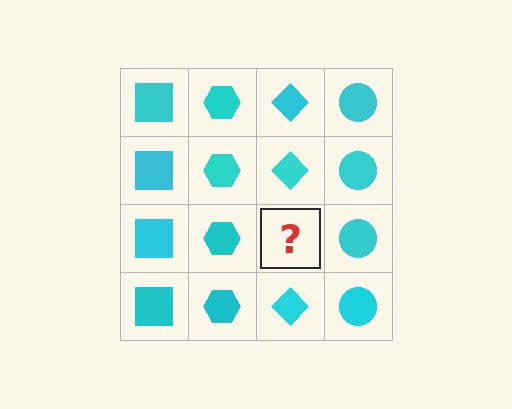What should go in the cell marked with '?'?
The missing cell should contain a cyan diamond.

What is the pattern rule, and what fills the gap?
The rule is that each column has a consistent shape. The gap should be filled with a cyan diamond.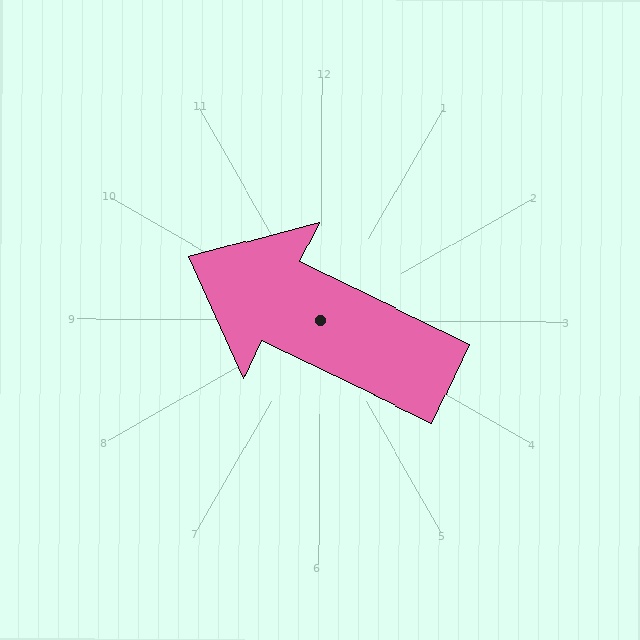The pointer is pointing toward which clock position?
Roughly 10 o'clock.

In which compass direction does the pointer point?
Northwest.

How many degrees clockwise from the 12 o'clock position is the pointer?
Approximately 296 degrees.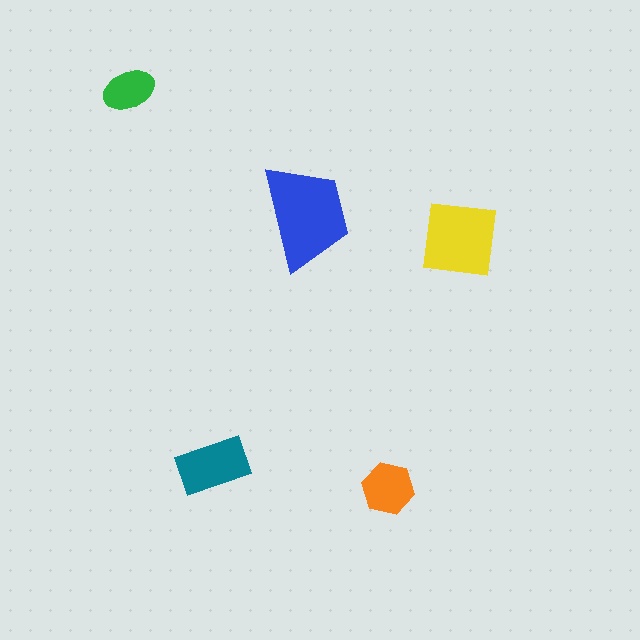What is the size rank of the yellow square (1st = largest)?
2nd.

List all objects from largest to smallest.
The blue trapezoid, the yellow square, the teal rectangle, the orange hexagon, the green ellipse.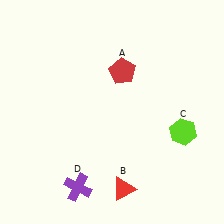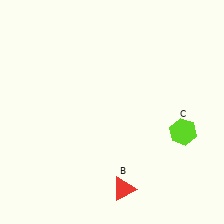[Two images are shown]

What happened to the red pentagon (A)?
The red pentagon (A) was removed in Image 2. It was in the top-right area of Image 1.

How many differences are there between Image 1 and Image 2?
There are 2 differences between the two images.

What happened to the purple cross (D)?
The purple cross (D) was removed in Image 2. It was in the bottom-left area of Image 1.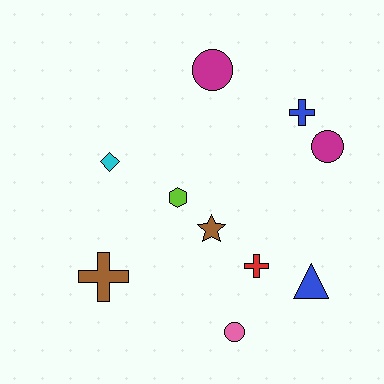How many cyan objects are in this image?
There is 1 cyan object.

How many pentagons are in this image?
There are no pentagons.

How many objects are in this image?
There are 10 objects.